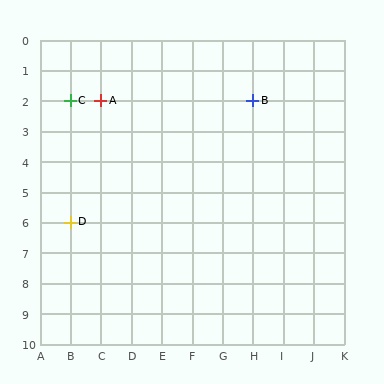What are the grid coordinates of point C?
Point C is at grid coordinates (B, 2).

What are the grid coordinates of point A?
Point A is at grid coordinates (C, 2).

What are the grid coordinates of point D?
Point D is at grid coordinates (B, 6).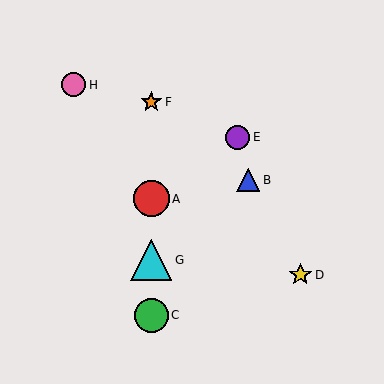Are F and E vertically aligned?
No, F is at x≈151 and E is at x≈238.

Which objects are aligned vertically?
Objects A, C, F, G are aligned vertically.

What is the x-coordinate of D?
Object D is at x≈300.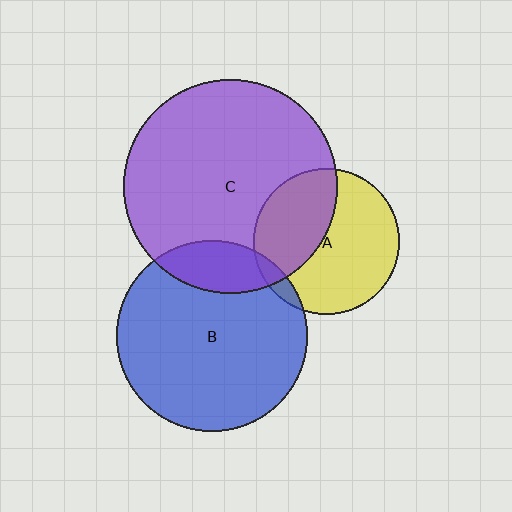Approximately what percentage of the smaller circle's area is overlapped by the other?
Approximately 15%.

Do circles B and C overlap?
Yes.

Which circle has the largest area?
Circle C (purple).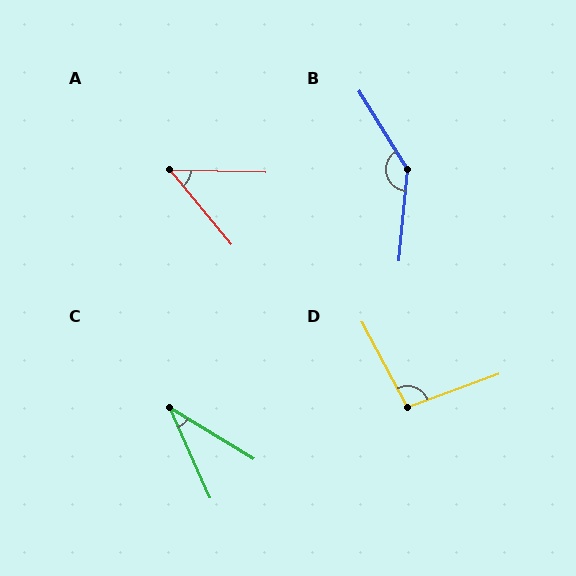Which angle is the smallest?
C, at approximately 35 degrees.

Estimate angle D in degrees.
Approximately 98 degrees.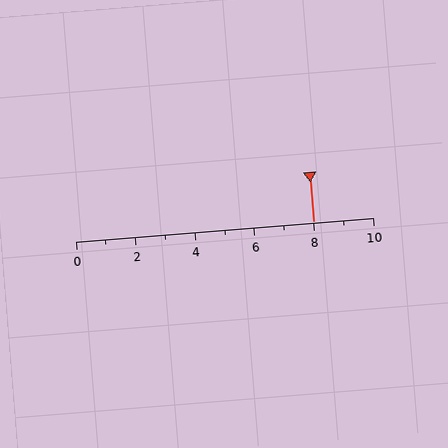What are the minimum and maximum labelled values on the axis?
The axis runs from 0 to 10.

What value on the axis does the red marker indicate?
The marker indicates approximately 8.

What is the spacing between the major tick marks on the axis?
The major ticks are spaced 2 apart.